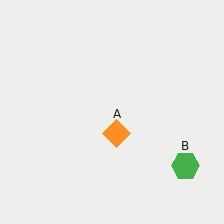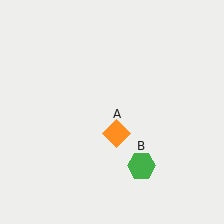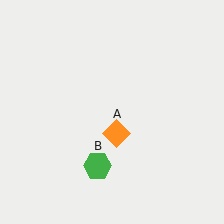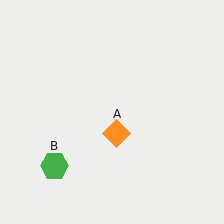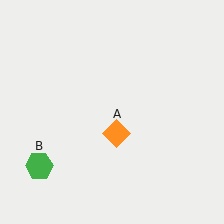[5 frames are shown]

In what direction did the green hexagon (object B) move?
The green hexagon (object B) moved left.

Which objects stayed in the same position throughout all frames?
Orange diamond (object A) remained stationary.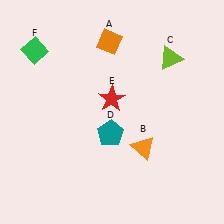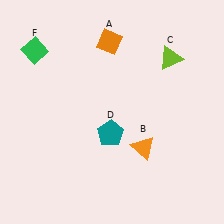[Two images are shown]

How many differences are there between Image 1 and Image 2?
There is 1 difference between the two images.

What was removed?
The red star (E) was removed in Image 2.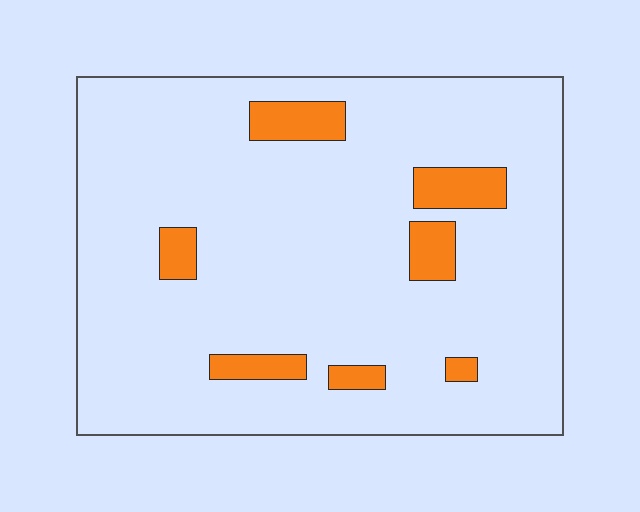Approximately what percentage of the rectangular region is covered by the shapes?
Approximately 10%.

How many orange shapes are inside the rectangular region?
7.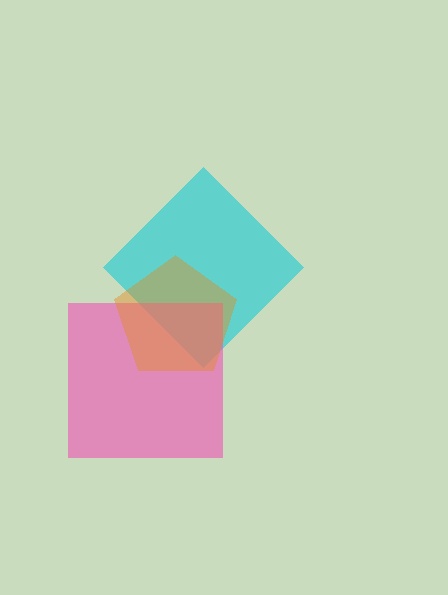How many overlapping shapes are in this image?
There are 3 overlapping shapes in the image.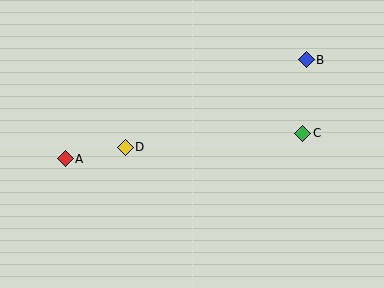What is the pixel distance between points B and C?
The distance between B and C is 73 pixels.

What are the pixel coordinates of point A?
Point A is at (65, 159).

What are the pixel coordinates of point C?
Point C is at (303, 133).